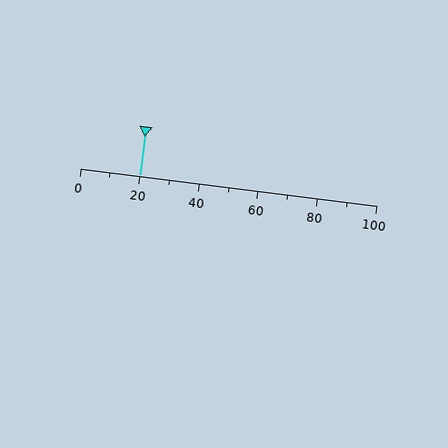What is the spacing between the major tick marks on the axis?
The major ticks are spaced 20 apart.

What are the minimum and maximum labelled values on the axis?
The axis runs from 0 to 100.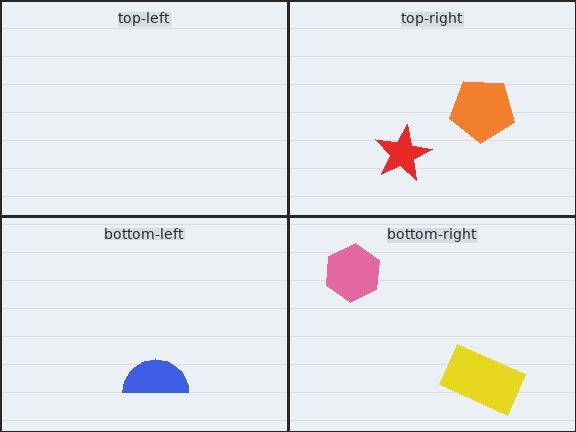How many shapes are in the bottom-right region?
2.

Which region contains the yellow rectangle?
The bottom-right region.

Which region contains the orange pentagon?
The top-right region.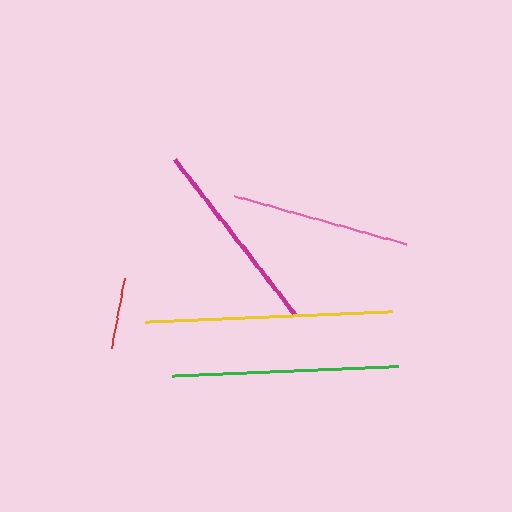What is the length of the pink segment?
The pink segment is approximately 177 pixels long.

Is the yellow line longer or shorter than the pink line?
The yellow line is longer than the pink line.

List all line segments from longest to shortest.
From longest to shortest: yellow, green, magenta, pink, red.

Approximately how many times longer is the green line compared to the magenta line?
The green line is approximately 1.2 times the length of the magenta line.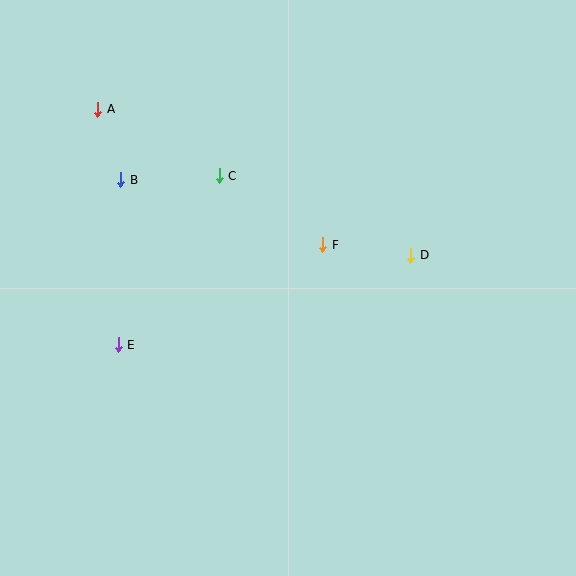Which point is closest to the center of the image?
Point F at (323, 245) is closest to the center.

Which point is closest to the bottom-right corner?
Point D is closest to the bottom-right corner.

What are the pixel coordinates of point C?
Point C is at (219, 176).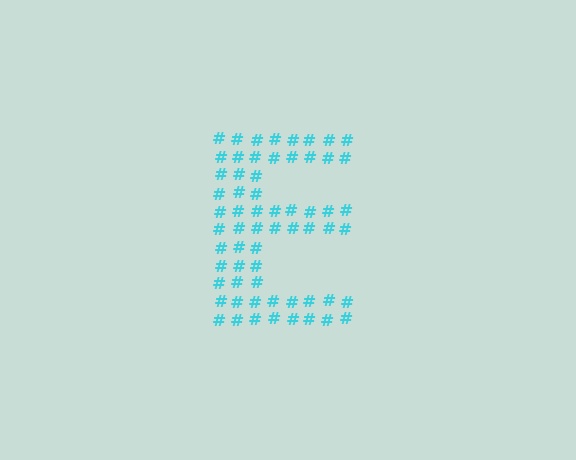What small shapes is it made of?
It is made of small hash symbols.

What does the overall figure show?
The overall figure shows the letter E.